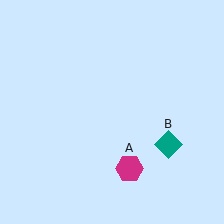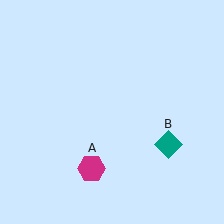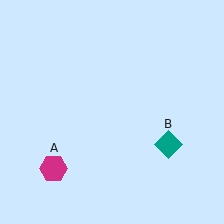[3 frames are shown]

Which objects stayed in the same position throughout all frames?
Teal diamond (object B) remained stationary.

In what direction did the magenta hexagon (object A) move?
The magenta hexagon (object A) moved left.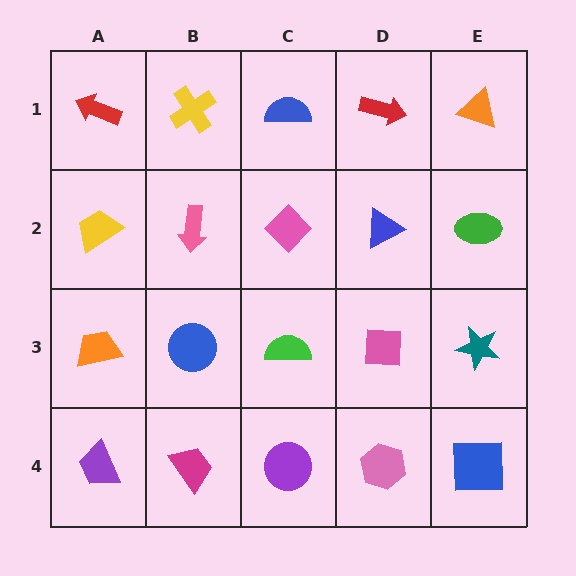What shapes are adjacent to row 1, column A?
A yellow trapezoid (row 2, column A), a yellow cross (row 1, column B).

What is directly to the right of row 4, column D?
A blue square.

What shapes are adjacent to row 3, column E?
A green ellipse (row 2, column E), a blue square (row 4, column E), a pink square (row 3, column D).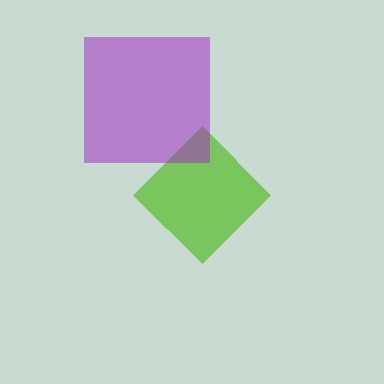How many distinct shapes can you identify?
There are 2 distinct shapes: a lime diamond, a purple square.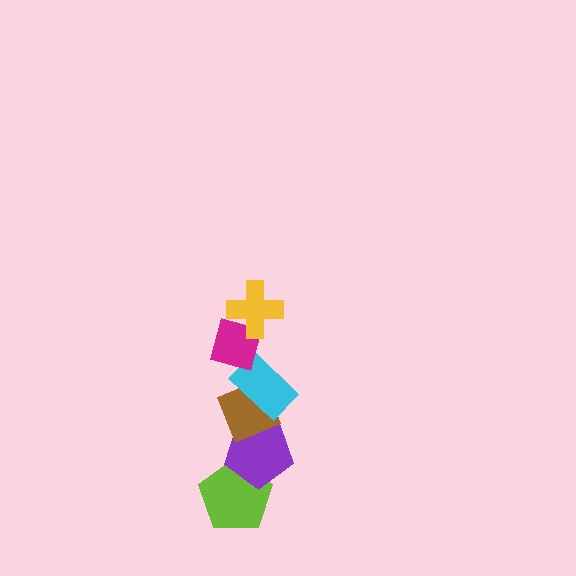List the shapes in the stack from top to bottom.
From top to bottom: the yellow cross, the magenta diamond, the cyan rectangle, the brown diamond, the purple pentagon, the lime pentagon.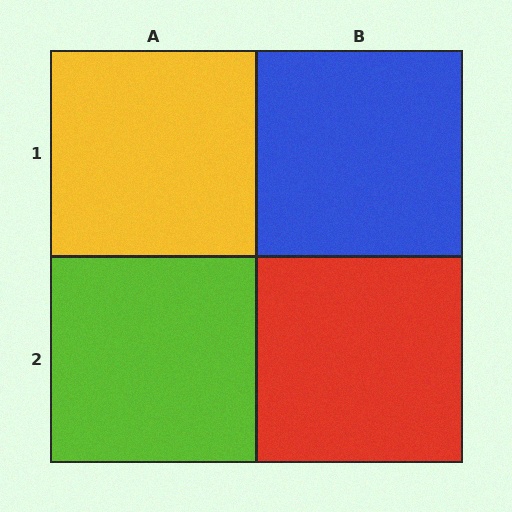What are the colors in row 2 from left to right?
Lime, red.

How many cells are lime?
1 cell is lime.